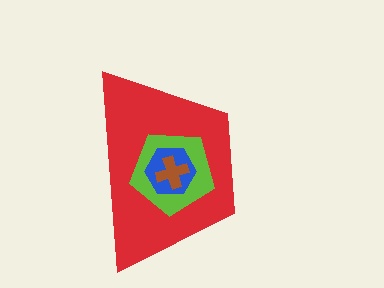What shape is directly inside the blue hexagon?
The brown cross.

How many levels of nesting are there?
4.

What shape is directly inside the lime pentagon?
The blue hexagon.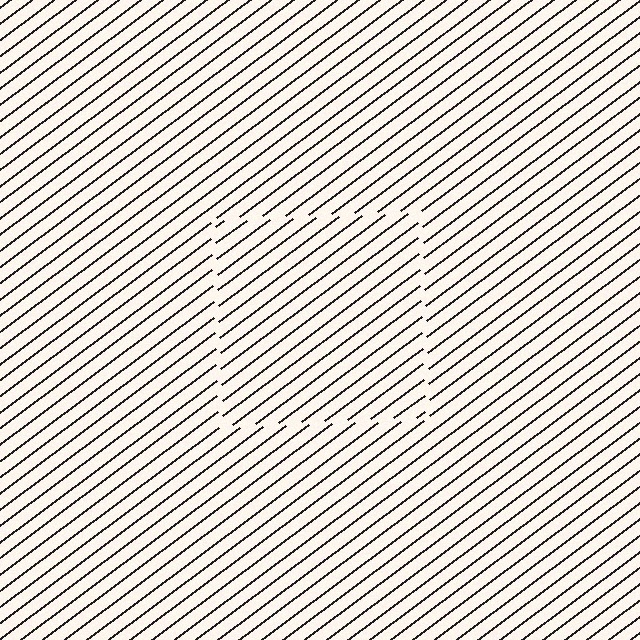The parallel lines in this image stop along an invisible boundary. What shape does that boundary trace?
An illusory square. The interior of the shape contains the same grating, shifted by half a period — the contour is defined by the phase discontinuity where line-ends from the inner and outer gratings abut.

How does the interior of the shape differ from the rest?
The interior of the shape contains the same grating, shifted by half a period — the contour is defined by the phase discontinuity where line-ends from the inner and outer gratings abut.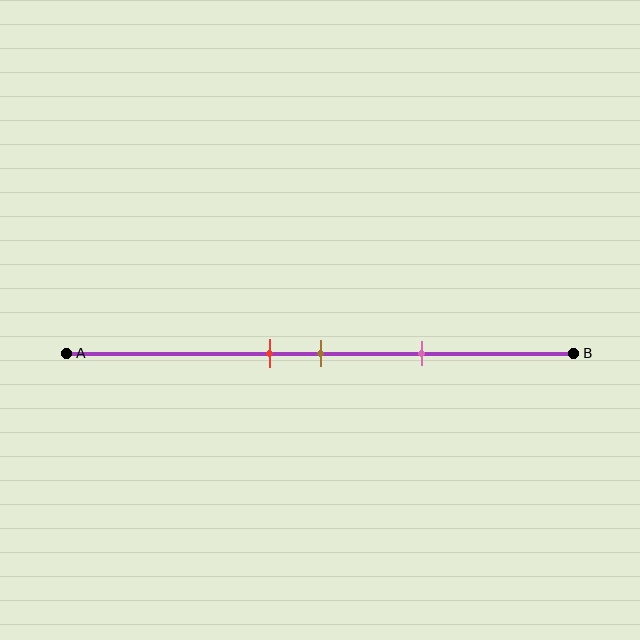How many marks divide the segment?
There are 3 marks dividing the segment.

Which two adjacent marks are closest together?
The red and brown marks are the closest adjacent pair.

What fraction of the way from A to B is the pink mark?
The pink mark is approximately 70% (0.7) of the way from A to B.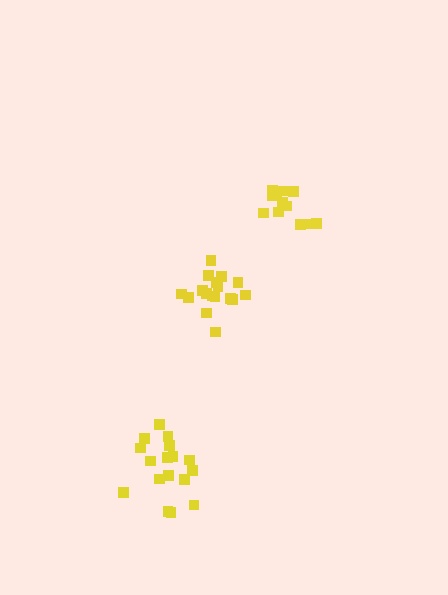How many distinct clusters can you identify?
There are 3 distinct clusters.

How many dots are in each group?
Group 1: 17 dots, Group 2: 12 dots, Group 3: 17 dots (46 total).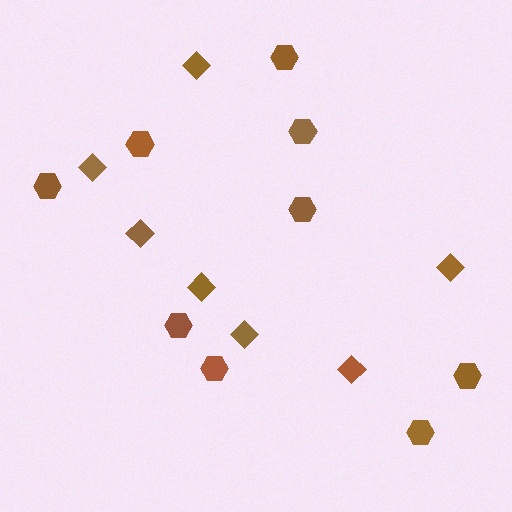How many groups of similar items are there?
There are 2 groups: one group of hexagons (9) and one group of diamonds (7).